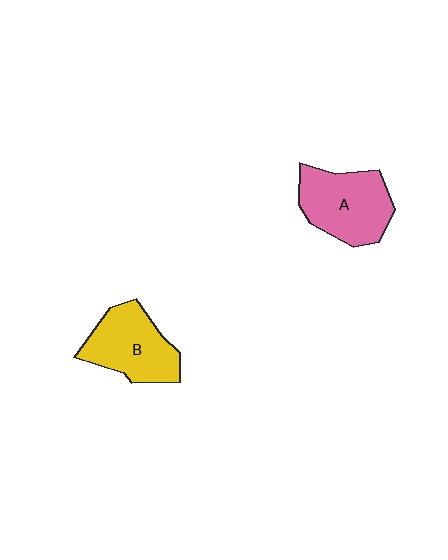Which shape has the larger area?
Shape A (pink).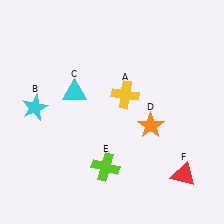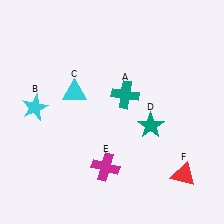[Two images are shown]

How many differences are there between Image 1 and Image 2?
There are 3 differences between the two images.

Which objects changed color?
A changed from yellow to teal. D changed from orange to teal. E changed from lime to magenta.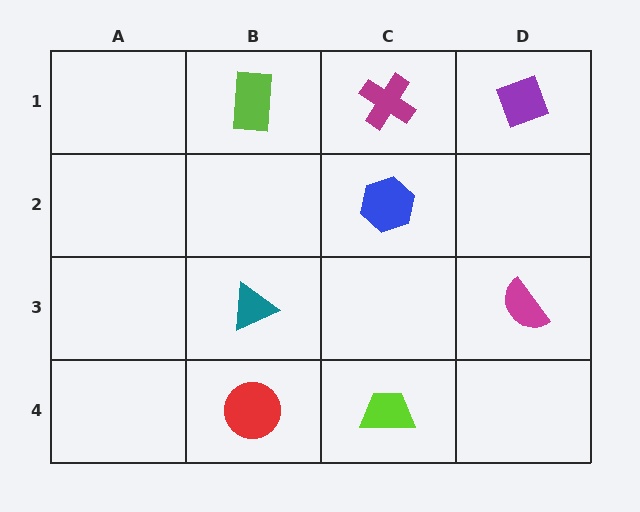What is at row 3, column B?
A teal triangle.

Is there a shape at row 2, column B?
No, that cell is empty.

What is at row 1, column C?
A magenta cross.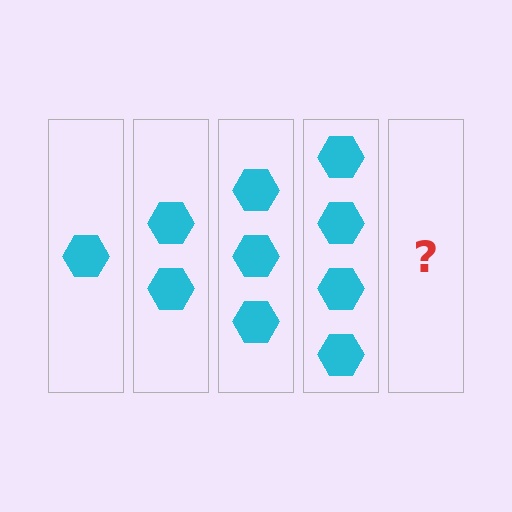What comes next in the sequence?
The next element should be 5 hexagons.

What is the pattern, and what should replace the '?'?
The pattern is that each step adds one more hexagon. The '?' should be 5 hexagons.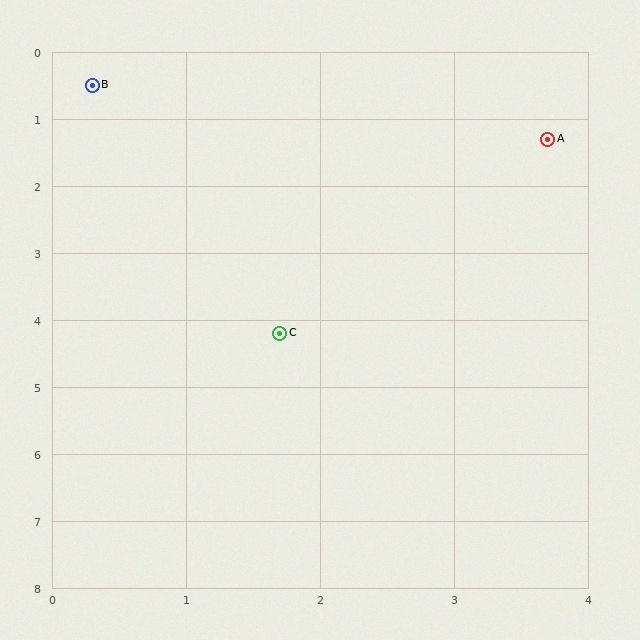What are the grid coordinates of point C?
Point C is at approximately (1.7, 4.2).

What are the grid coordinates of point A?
Point A is at approximately (3.7, 1.3).